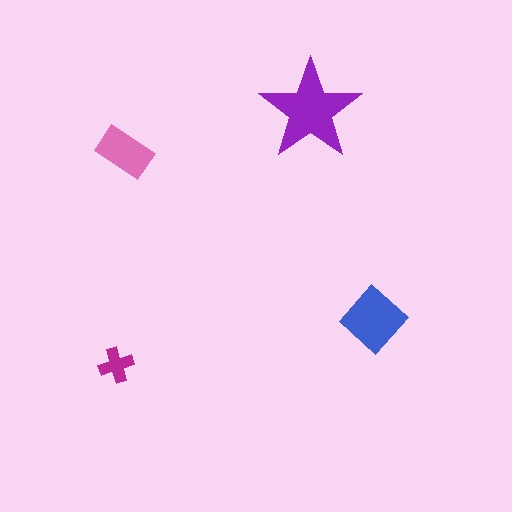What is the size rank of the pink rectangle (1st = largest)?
3rd.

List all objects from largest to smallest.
The purple star, the blue diamond, the pink rectangle, the magenta cross.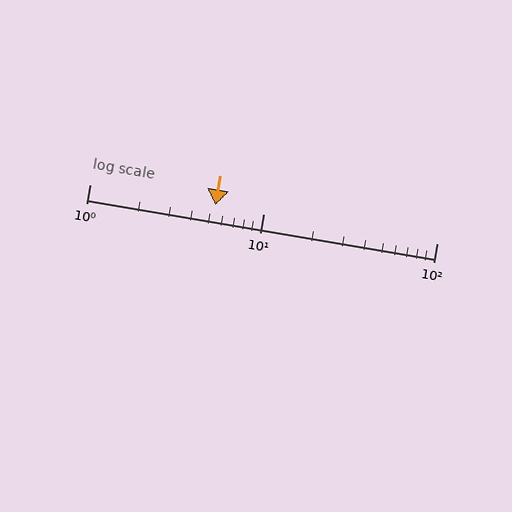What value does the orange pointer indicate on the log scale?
The pointer indicates approximately 5.3.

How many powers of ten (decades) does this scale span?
The scale spans 2 decades, from 1 to 100.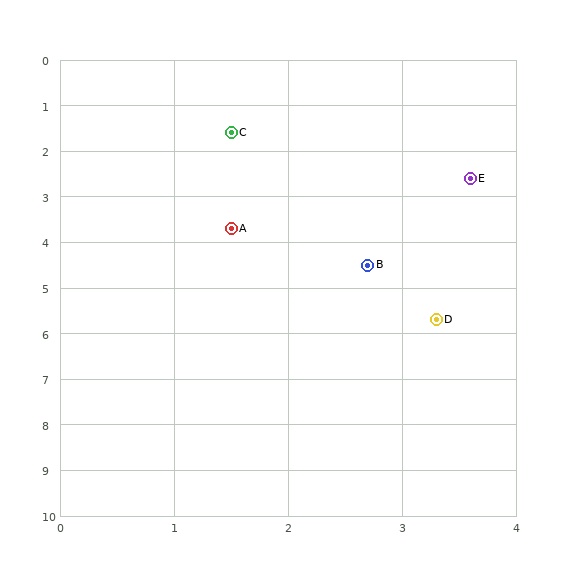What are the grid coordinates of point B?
Point B is at approximately (2.7, 4.5).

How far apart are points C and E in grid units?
Points C and E are about 2.3 grid units apart.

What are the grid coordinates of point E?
Point E is at approximately (3.6, 2.6).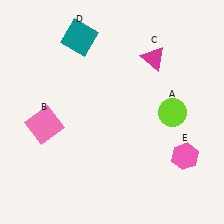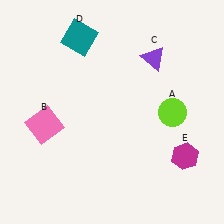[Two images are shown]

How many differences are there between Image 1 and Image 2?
There are 2 differences between the two images.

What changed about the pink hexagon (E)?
In Image 1, E is pink. In Image 2, it changed to magenta.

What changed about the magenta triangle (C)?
In Image 1, C is magenta. In Image 2, it changed to purple.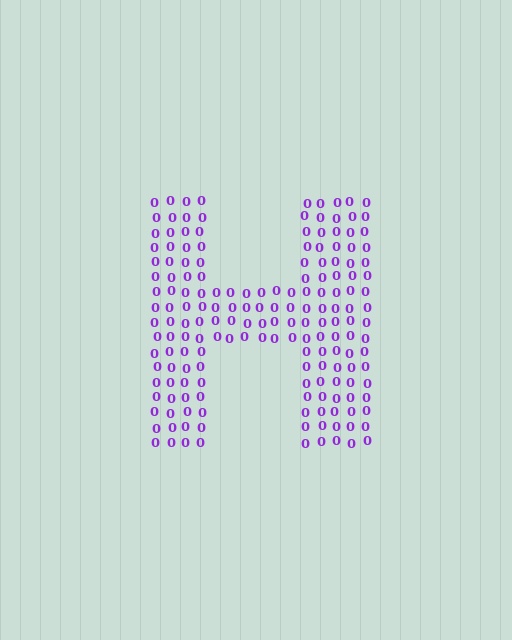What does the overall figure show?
The overall figure shows the letter H.